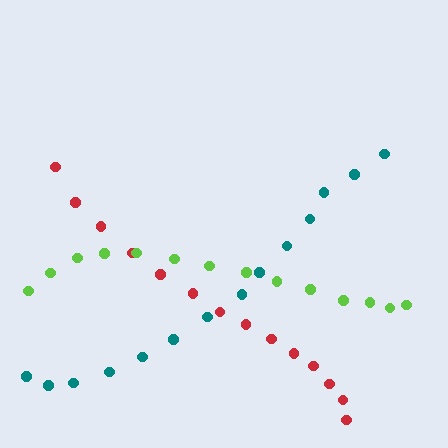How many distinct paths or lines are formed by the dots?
There are 3 distinct paths.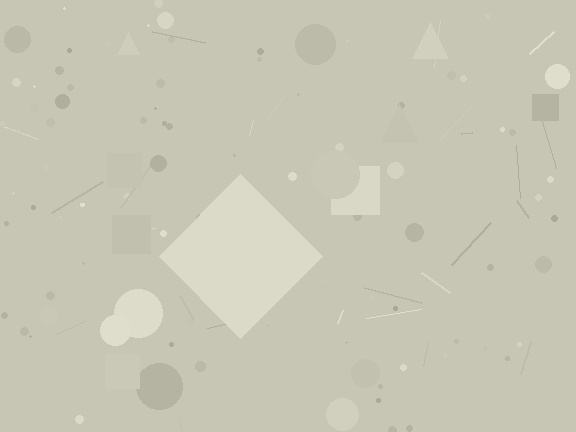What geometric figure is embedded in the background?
A diamond is embedded in the background.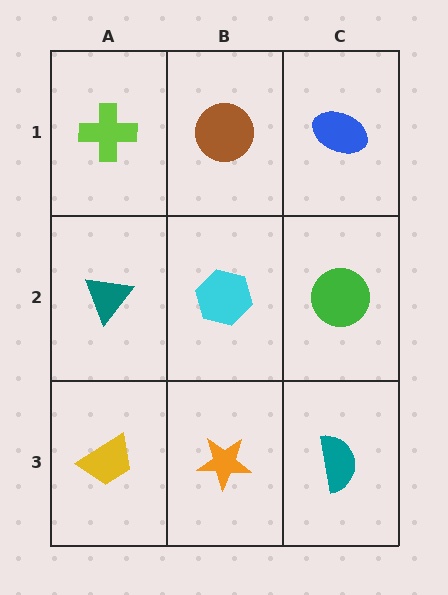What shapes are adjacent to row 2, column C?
A blue ellipse (row 1, column C), a teal semicircle (row 3, column C), a cyan hexagon (row 2, column B).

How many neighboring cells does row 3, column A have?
2.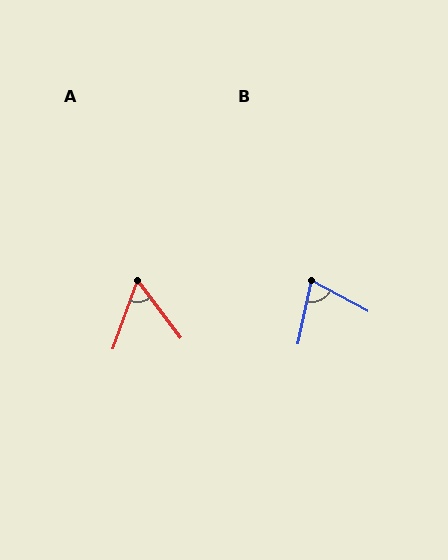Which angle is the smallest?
A, at approximately 57 degrees.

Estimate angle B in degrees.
Approximately 73 degrees.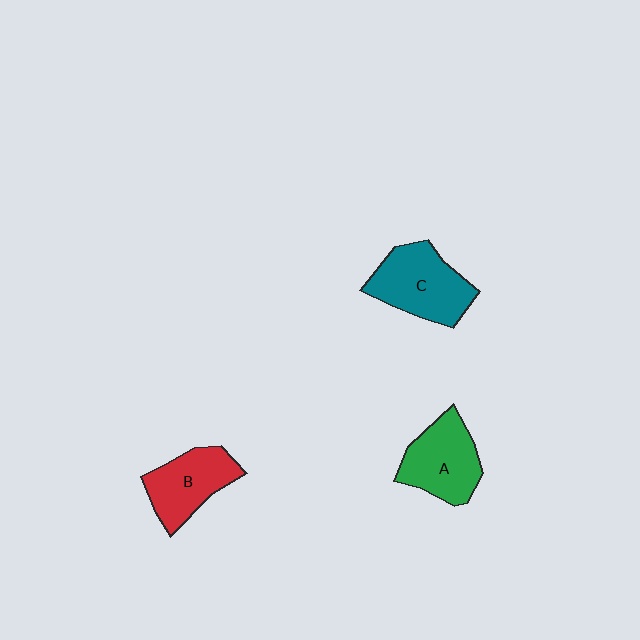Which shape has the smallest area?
Shape B (red).